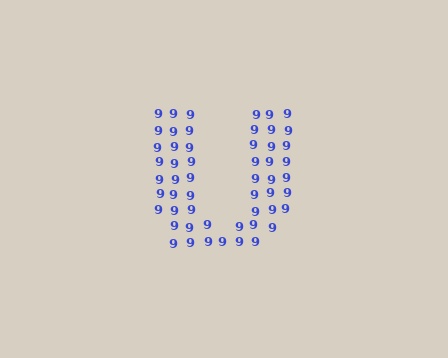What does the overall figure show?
The overall figure shows the letter U.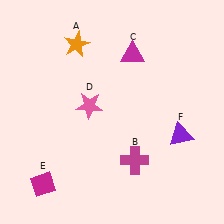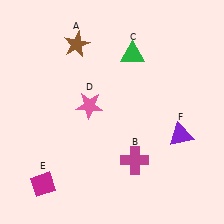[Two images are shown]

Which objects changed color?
A changed from orange to brown. C changed from magenta to green.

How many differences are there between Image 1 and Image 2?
There are 2 differences between the two images.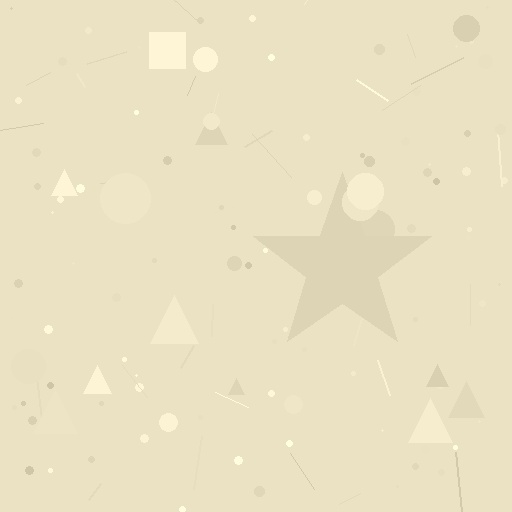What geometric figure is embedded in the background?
A star is embedded in the background.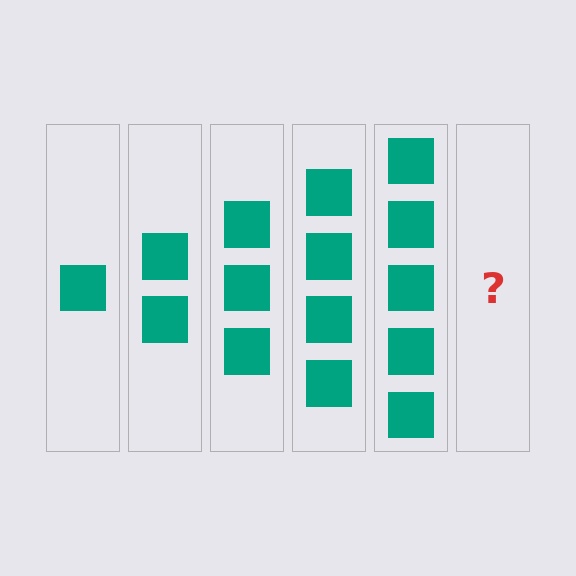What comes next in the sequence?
The next element should be 6 squares.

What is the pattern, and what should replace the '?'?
The pattern is that each step adds one more square. The '?' should be 6 squares.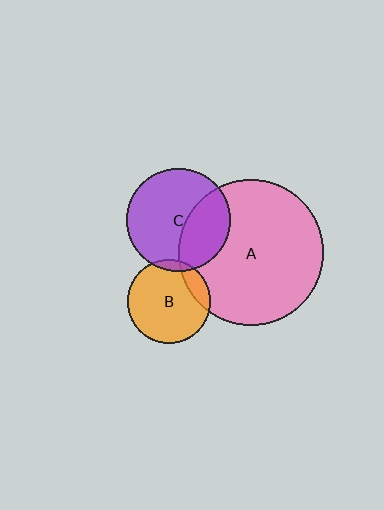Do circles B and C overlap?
Yes.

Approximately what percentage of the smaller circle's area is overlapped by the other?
Approximately 5%.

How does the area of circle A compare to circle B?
Approximately 3.0 times.